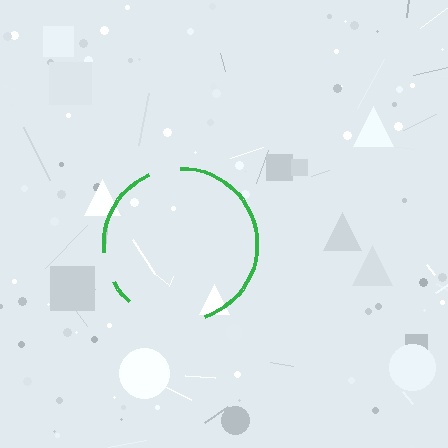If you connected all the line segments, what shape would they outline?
They would outline a circle.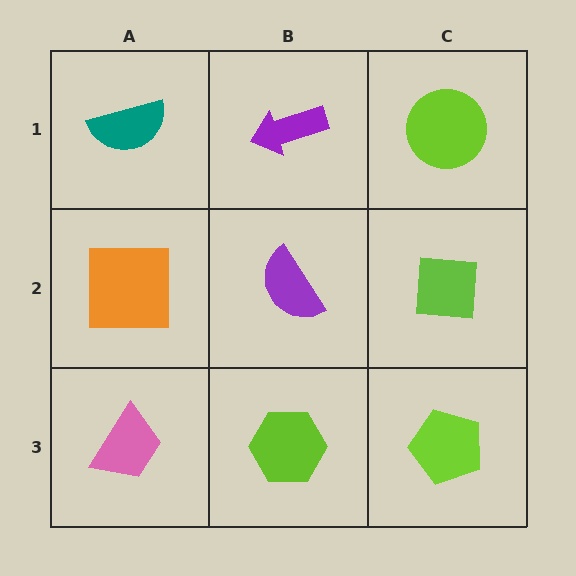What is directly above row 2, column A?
A teal semicircle.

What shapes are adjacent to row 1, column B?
A purple semicircle (row 2, column B), a teal semicircle (row 1, column A), a lime circle (row 1, column C).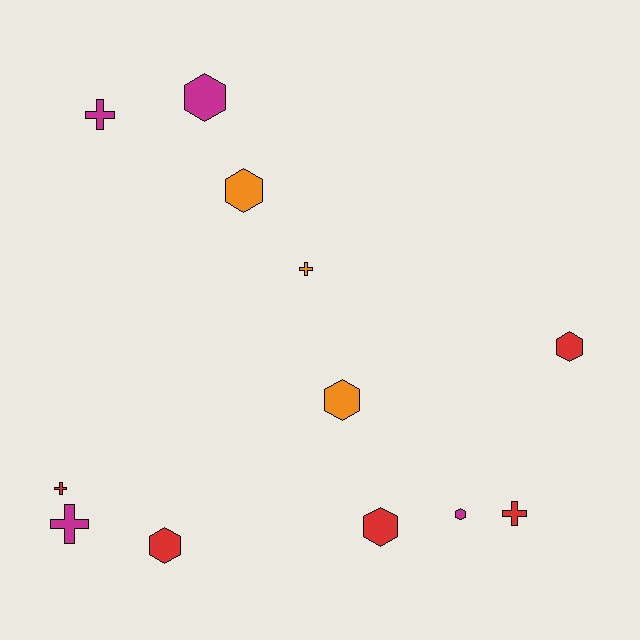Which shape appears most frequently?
Hexagon, with 7 objects.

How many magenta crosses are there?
There are 2 magenta crosses.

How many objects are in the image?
There are 12 objects.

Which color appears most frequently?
Red, with 5 objects.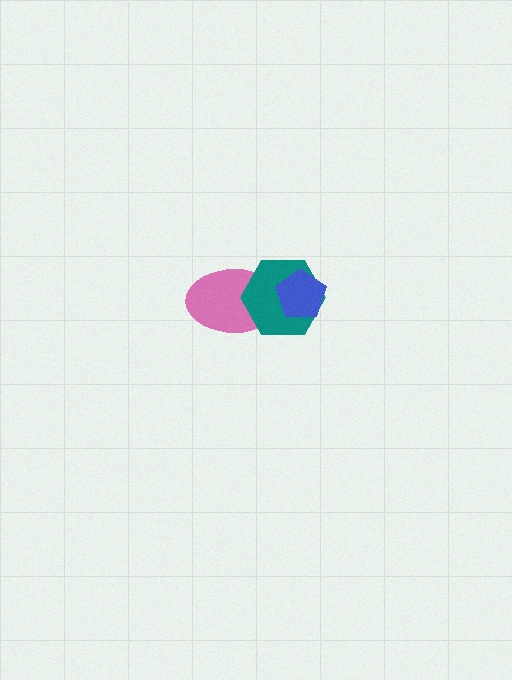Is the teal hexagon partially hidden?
Yes, it is partially covered by another shape.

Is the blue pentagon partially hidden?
No, no other shape covers it.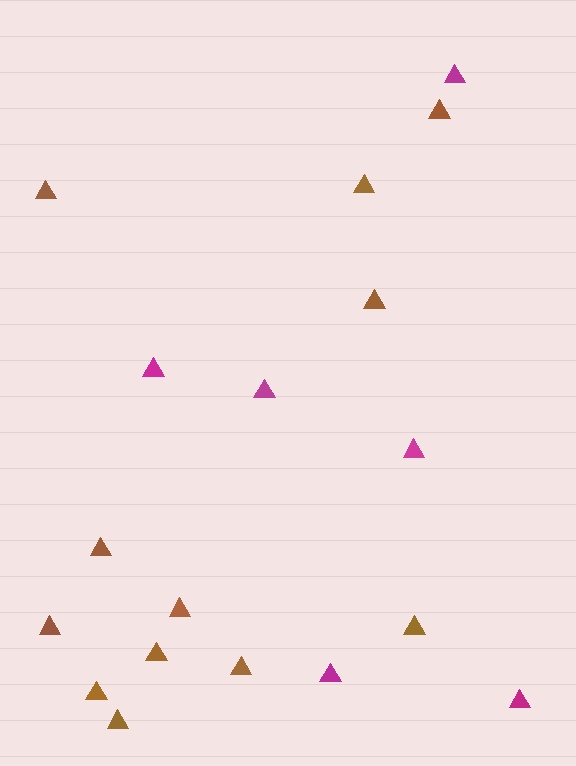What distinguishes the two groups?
There are 2 groups: one group of brown triangles (12) and one group of magenta triangles (6).